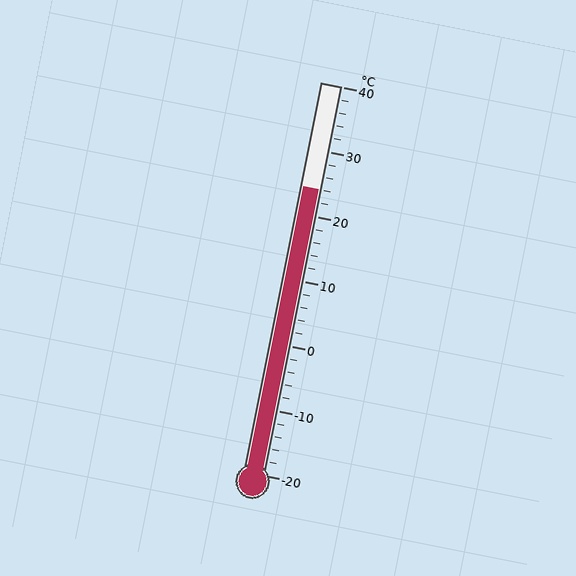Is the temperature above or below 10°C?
The temperature is above 10°C.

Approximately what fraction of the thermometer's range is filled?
The thermometer is filled to approximately 75% of its range.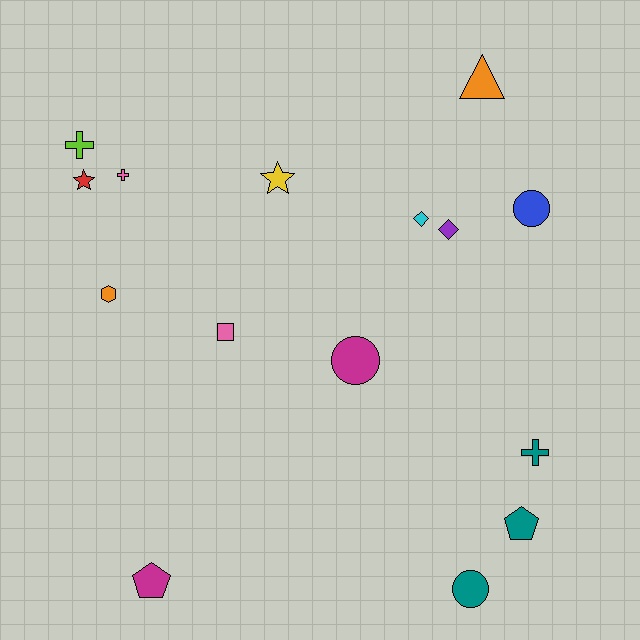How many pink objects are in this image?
There are 2 pink objects.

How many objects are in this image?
There are 15 objects.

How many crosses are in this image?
There are 3 crosses.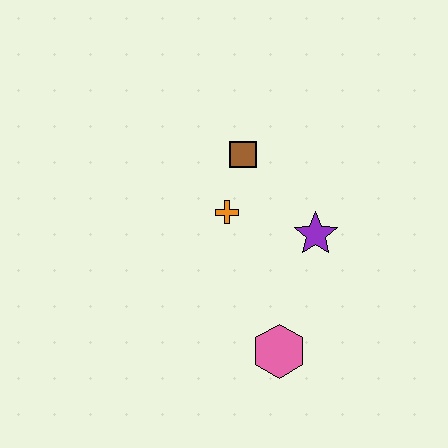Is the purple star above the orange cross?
No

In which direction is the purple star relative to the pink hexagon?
The purple star is above the pink hexagon.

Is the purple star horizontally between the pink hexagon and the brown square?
No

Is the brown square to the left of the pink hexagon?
Yes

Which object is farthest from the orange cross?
The pink hexagon is farthest from the orange cross.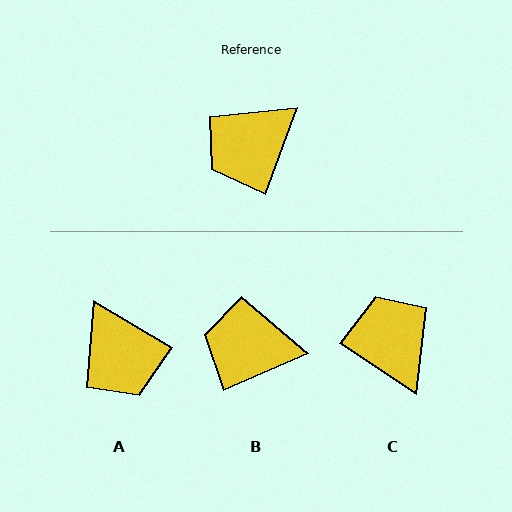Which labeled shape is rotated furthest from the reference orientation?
C, about 103 degrees away.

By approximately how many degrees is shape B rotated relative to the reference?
Approximately 46 degrees clockwise.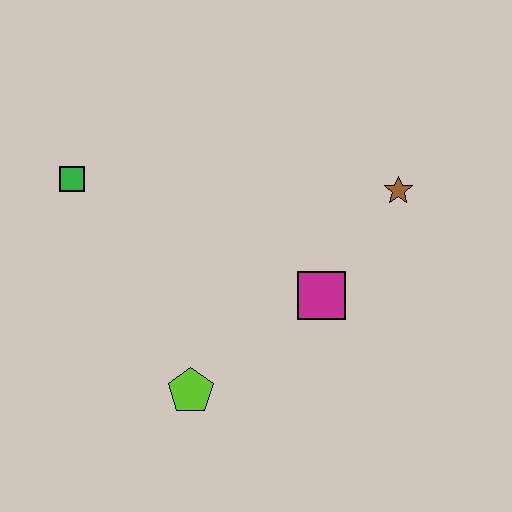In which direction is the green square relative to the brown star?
The green square is to the left of the brown star.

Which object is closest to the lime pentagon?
The magenta square is closest to the lime pentagon.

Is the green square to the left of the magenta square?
Yes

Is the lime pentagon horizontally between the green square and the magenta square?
Yes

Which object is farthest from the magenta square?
The green square is farthest from the magenta square.